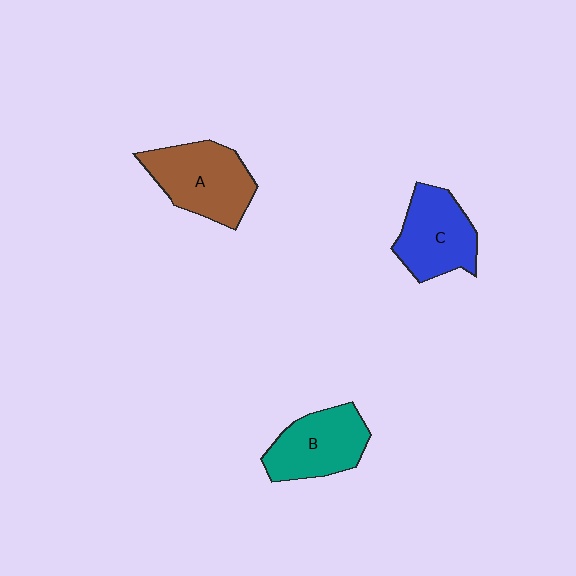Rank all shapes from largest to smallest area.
From largest to smallest: A (brown), C (blue), B (teal).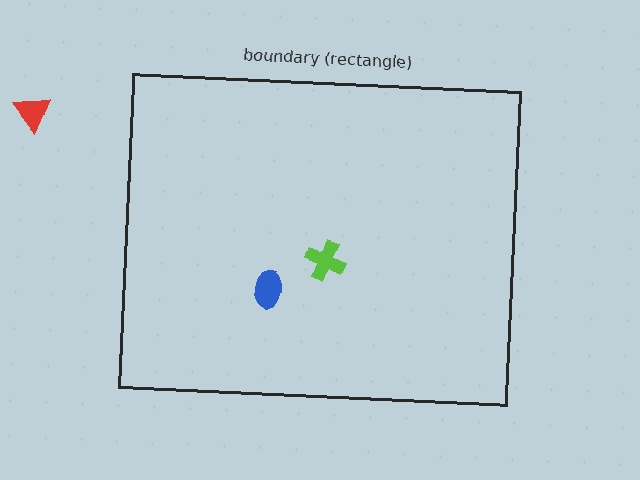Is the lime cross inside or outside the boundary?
Inside.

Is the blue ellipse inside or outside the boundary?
Inside.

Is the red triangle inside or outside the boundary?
Outside.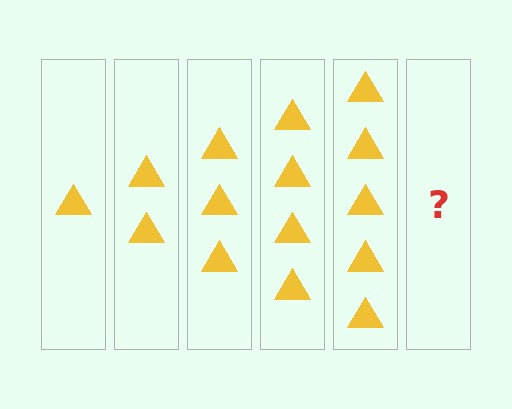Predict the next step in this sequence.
The next step is 6 triangles.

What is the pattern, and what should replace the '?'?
The pattern is that each step adds one more triangle. The '?' should be 6 triangles.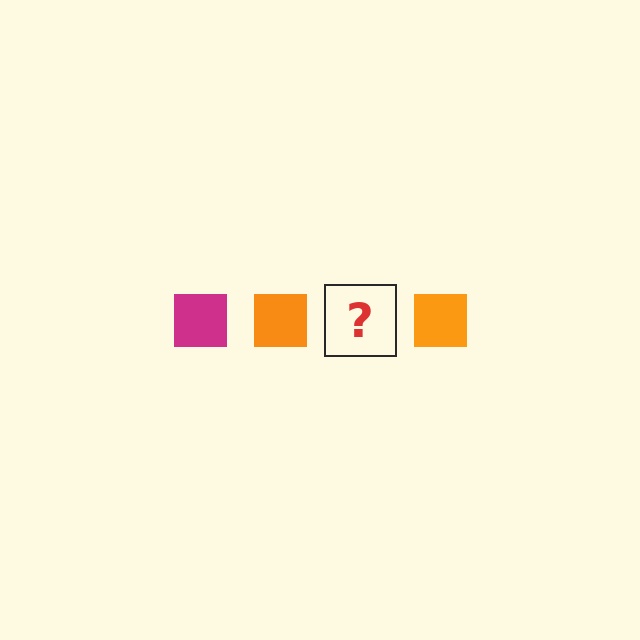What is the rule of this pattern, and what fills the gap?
The rule is that the pattern cycles through magenta, orange squares. The gap should be filled with a magenta square.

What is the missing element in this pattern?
The missing element is a magenta square.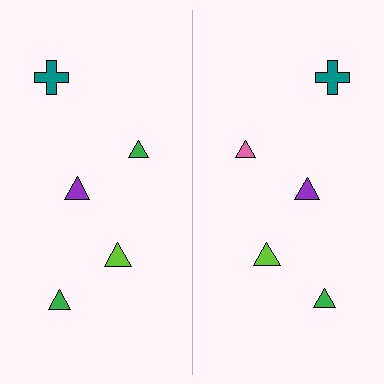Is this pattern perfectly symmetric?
No, the pattern is not perfectly symmetric. The pink triangle on the right side breaks the symmetry — its mirror counterpart is green.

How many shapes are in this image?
There are 10 shapes in this image.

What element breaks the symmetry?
The pink triangle on the right side breaks the symmetry — its mirror counterpart is green.